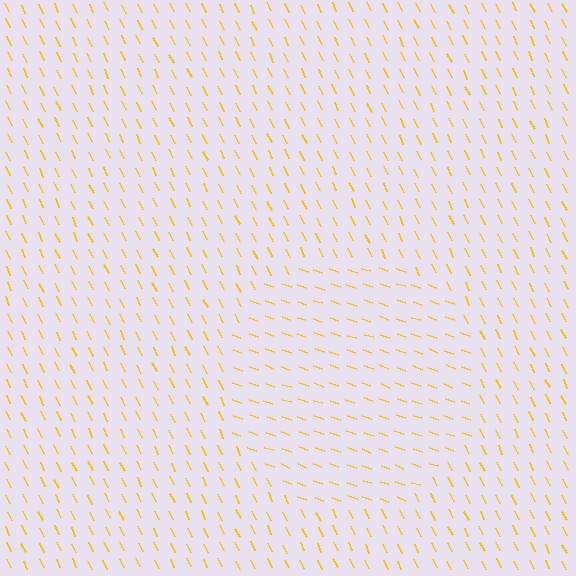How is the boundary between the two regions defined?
The boundary is defined purely by a change in line orientation (approximately 45 degrees difference). All lines are the same color and thickness.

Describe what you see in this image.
The image is filled with small yellow line segments. A circle region in the image has lines oriented differently from the surrounding lines, creating a visible texture boundary.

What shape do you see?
I see a circle.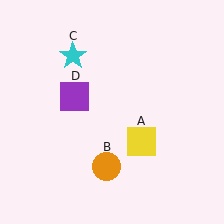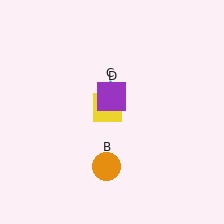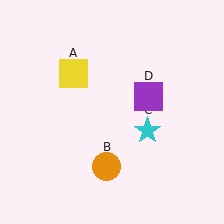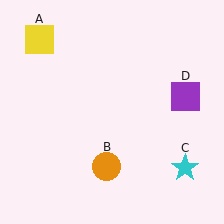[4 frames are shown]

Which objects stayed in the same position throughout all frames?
Orange circle (object B) remained stationary.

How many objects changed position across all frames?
3 objects changed position: yellow square (object A), cyan star (object C), purple square (object D).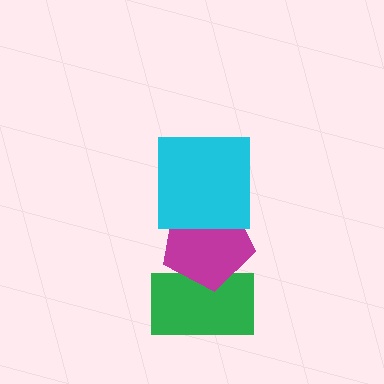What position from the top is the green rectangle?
The green rectangle is 3rd from the top.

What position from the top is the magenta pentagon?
The magenta pentagon is 2nd from the top.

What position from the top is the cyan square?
The cyan square is 1st from the top.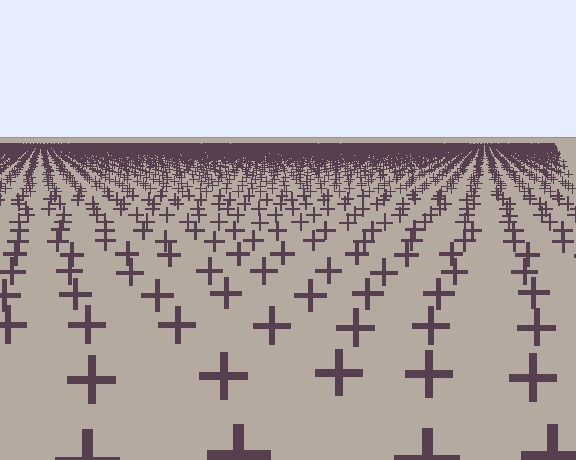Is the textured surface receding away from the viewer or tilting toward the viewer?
The surface is receding away from the viewer. Texture elements get smaller and denser toward the top.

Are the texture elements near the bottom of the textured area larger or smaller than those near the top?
Larger. Near the bottom, elements are closer to the viewer and appear at a bigger on-screen size.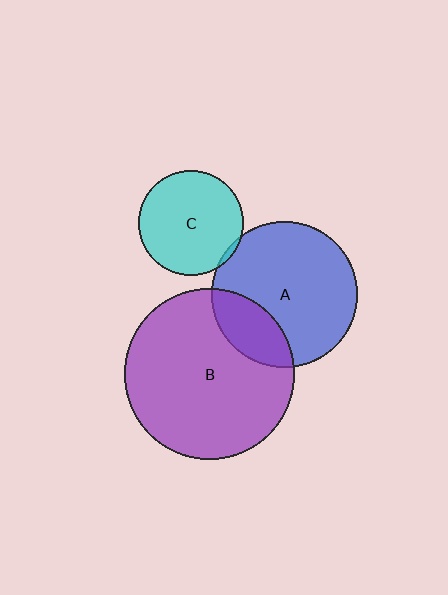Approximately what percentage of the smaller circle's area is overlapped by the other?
Approximately 5%.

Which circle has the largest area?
Circle B (purple).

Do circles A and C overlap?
Yes.